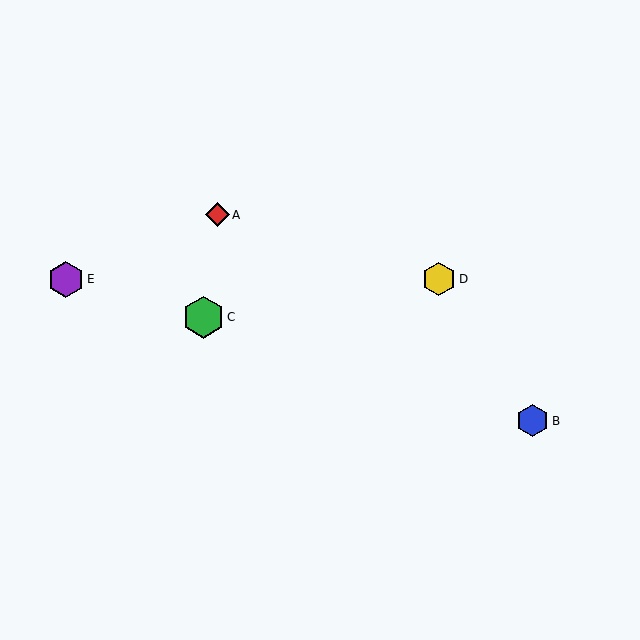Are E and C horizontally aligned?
No, E is at y≈279 and C is at y≈317.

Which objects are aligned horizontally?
Objects D, E are aligned horizontally.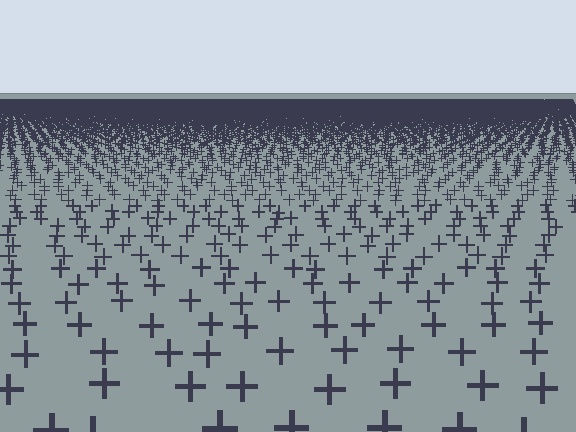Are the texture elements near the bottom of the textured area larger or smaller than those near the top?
Larger. Near the bottom, elements are closer to the viewer and appear at a bigger on-screen size.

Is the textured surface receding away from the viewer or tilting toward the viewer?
The surface is receding away from the viewer. Texture elements get smaller and denser toward the top.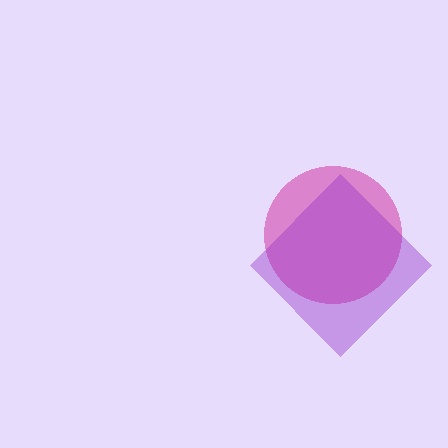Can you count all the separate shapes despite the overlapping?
Yes, there are 2 separate shapes.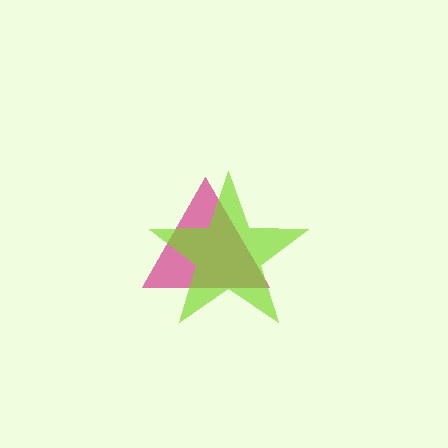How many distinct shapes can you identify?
There are 2 distinct shapes: a magenta triangle, a lime star.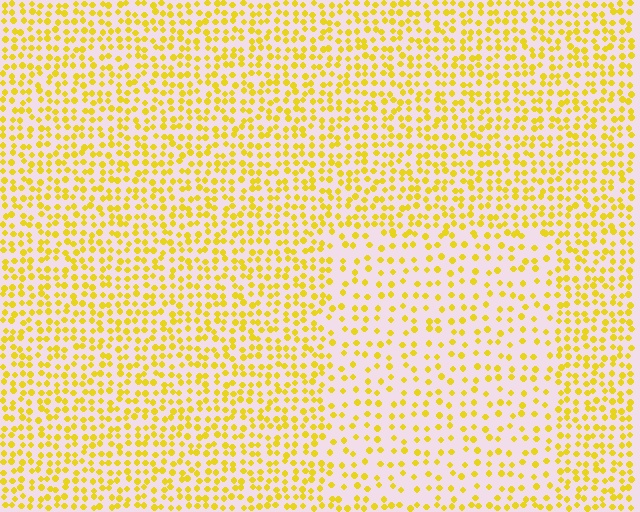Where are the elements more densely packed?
The elements are more densely packed outside the rectangle boundary.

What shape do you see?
I see a rectangle.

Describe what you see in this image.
The image contains small yellow elements arranged at two different densities. A rectangle-shaped region is visible where the elements are less densely packed than the surrounding area.